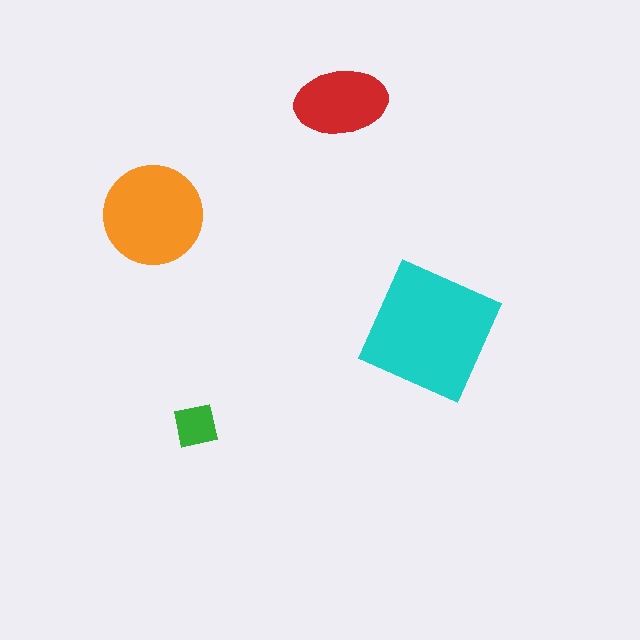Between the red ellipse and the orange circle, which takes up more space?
The orange circle.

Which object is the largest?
The cyan square.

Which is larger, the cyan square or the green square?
The cyan square.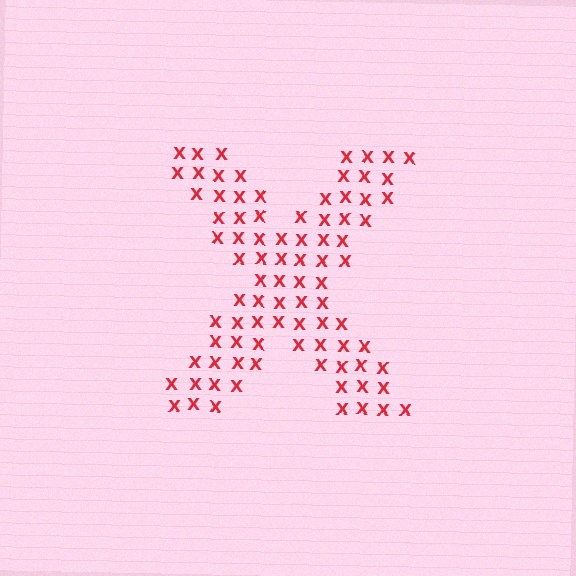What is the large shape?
The large shape is the letter X.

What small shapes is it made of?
It is made of small letter X's.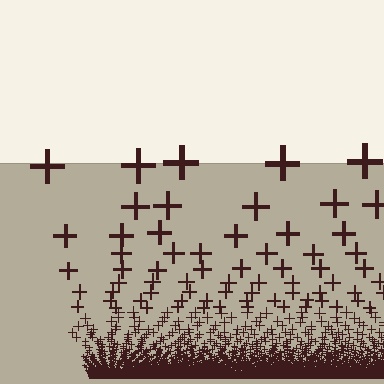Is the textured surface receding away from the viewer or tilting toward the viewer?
The surface appears to tilt toward the viewer. Texture elements get larger and sparser toward the top.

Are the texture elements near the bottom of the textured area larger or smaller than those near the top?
Smaller. The gradient is inverted — elements near the bottom are smaller and denser.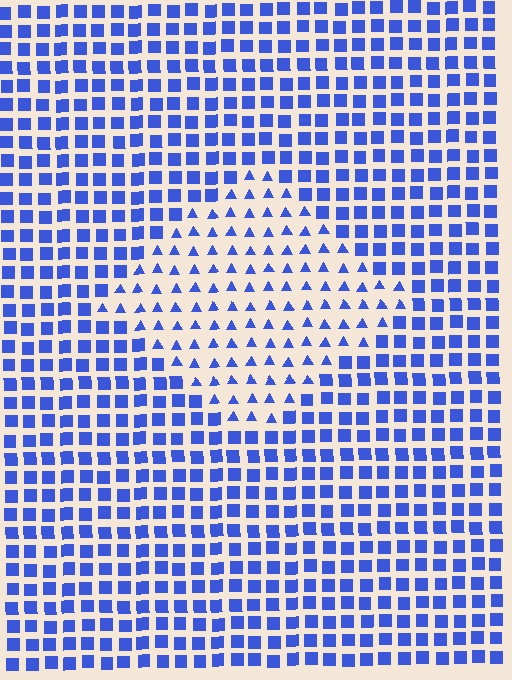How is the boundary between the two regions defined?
The boundary is defined by a change in element shape: triangles inside vs. squares outside. All elements share the same color and spacing.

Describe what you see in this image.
The image is filled with small blue elements arranged in a uniform grid. A diamond-shaped region contains triangles, while the surrounding area contains squares. The boundary is defined purely by the change in element shape.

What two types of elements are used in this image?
The image uses triangles inside the diamond region and squares outside it.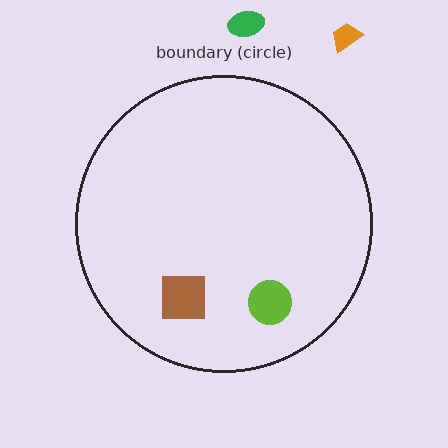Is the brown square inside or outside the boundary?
Inside.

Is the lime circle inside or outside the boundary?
Inside.